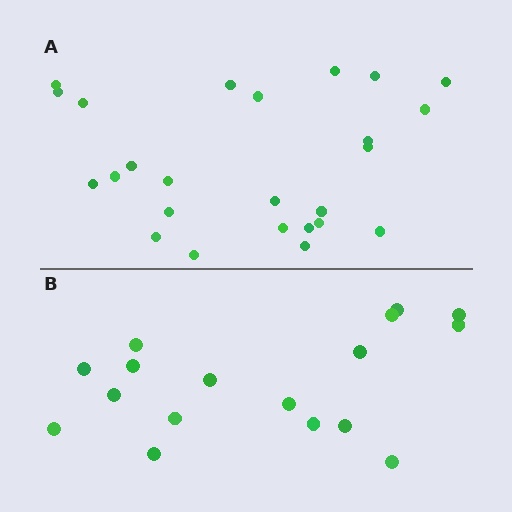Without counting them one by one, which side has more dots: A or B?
Region A (the top region) has more dots.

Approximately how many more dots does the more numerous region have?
Region A has roughly 8 or so more dots than region B.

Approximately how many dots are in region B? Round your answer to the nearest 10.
About 20 dots. (The exact count is 17, which rounds to 20.)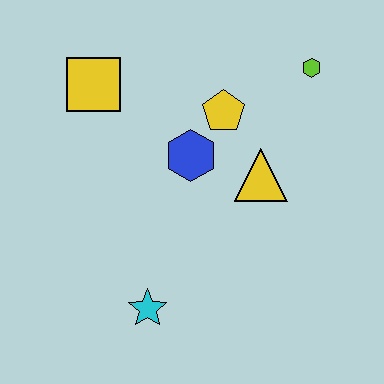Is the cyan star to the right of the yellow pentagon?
No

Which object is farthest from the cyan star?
The lime hexagon is farthest from the cyan star.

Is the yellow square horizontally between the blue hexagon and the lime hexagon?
No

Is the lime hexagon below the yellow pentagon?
No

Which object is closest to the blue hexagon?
The yellow pentagon is closest to the blue hexagon.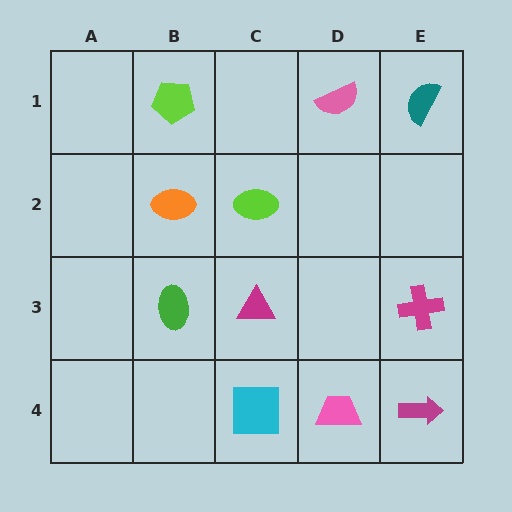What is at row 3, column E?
A magenta cross.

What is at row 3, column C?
A magenta triangle.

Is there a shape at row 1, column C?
No, that cell is empty.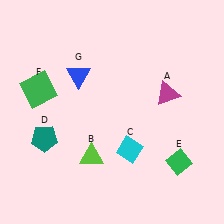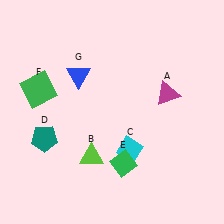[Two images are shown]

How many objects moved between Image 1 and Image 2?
1 object moved between the two images.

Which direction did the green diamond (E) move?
The green diamond (E) moved left.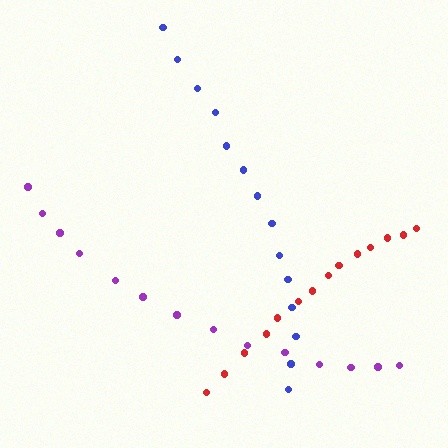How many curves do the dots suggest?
There are 3 distinct paths.